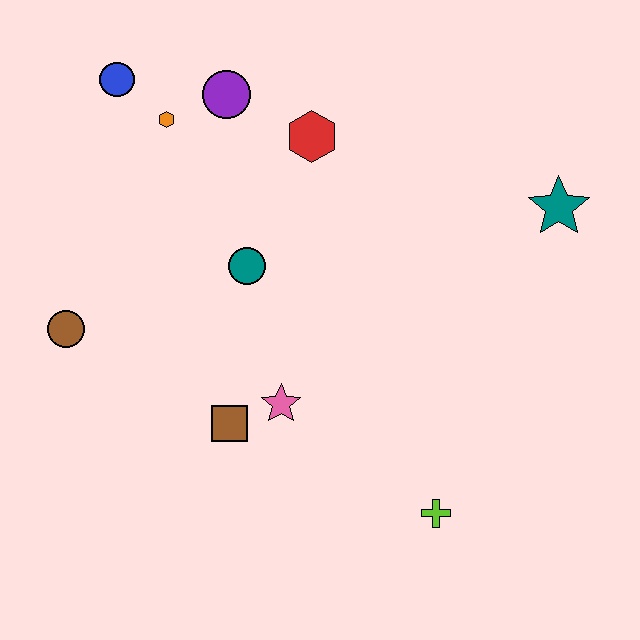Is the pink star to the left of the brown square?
No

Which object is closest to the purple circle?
The orange hexagon is closest to the purple circle.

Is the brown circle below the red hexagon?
Yes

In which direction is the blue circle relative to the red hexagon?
The blue circle is to the left of the red hexagon.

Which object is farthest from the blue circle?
The lime cross is farthest from the blue circle.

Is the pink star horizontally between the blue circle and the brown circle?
No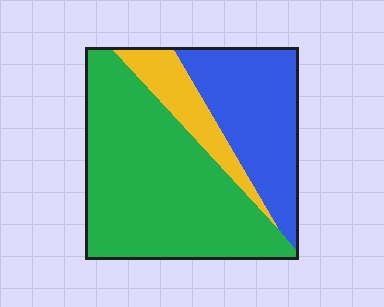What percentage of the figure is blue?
Blue covers around 30% of the figure.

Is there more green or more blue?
Green.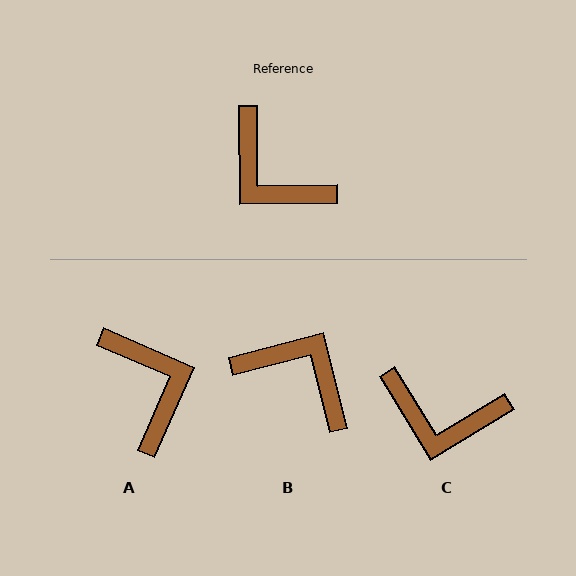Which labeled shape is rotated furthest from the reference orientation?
B, about 166 degrees away.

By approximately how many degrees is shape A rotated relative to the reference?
Approximately 156 degrees counter-clockwise.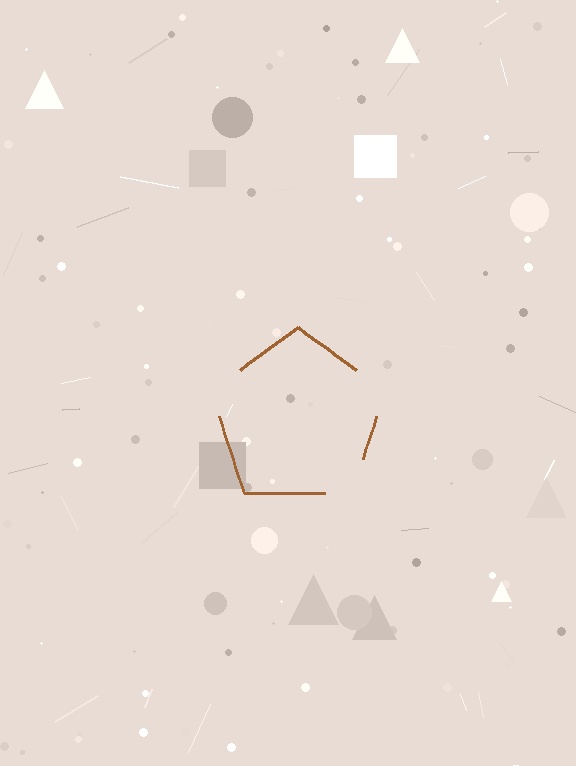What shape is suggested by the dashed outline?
The dashed outline suggests a pentagon.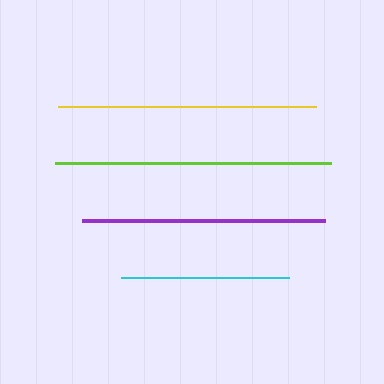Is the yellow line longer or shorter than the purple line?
The yellow line is longer than the purple line.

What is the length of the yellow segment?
The yellow segment is approximately 258 pixels long.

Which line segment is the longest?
The lime line is the longest at approximately 275 pixels.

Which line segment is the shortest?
The cyan line is the shortest at approximately 168 pixels.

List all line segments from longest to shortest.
From longest to shortest: lime, yellow, purple, cyan.